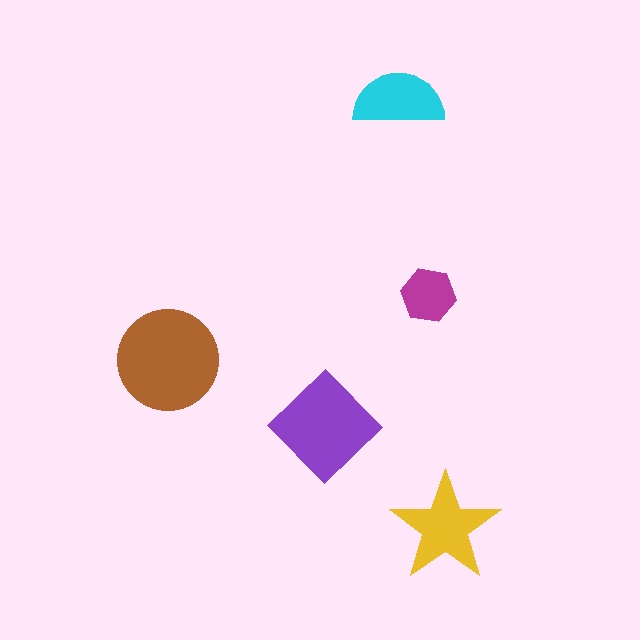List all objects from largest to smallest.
The brown circle, the purple diamond, the yellow star, the cyan semicircle, the magenta hexagon.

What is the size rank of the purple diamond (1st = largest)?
2nd.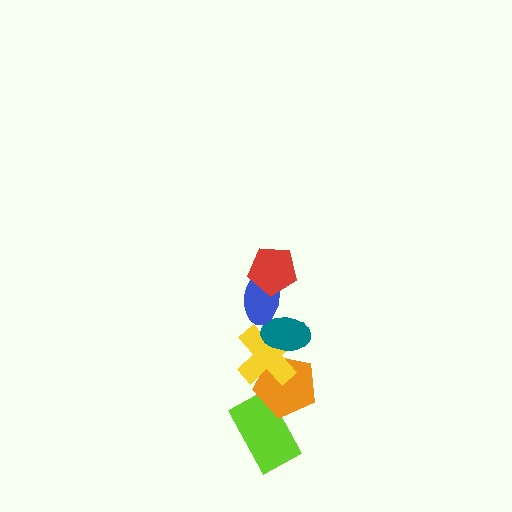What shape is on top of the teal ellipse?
The blue ellipse is on top of the teal ellipse.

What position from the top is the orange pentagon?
The orange pentagon is 5th from the top.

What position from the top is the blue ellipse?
The blue ellipse is 2nd from the top.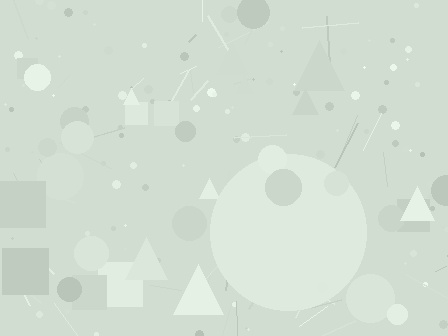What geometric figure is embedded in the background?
A circle is embedded in the background.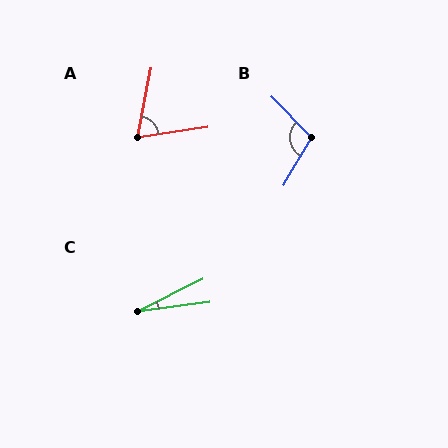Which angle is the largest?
B, at approximately 106 degrees.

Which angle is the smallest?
C, at approximately 19 degrees.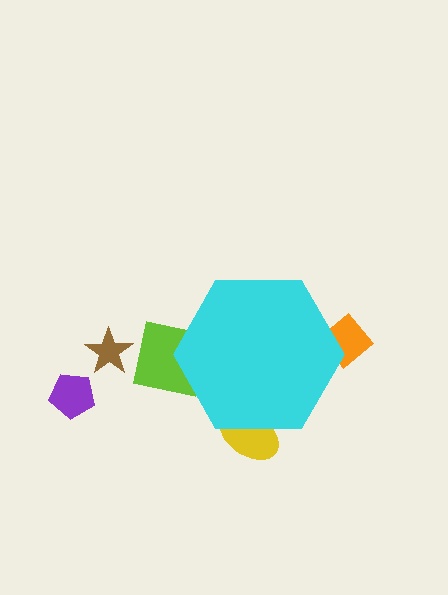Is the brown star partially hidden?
No, the brown star is fully visible.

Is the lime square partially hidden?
Yes, the lime square is partially hidden behind the cyan hexagon.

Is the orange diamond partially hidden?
Yes, the orange diamond is partially hidden behind the cyan hexagon.